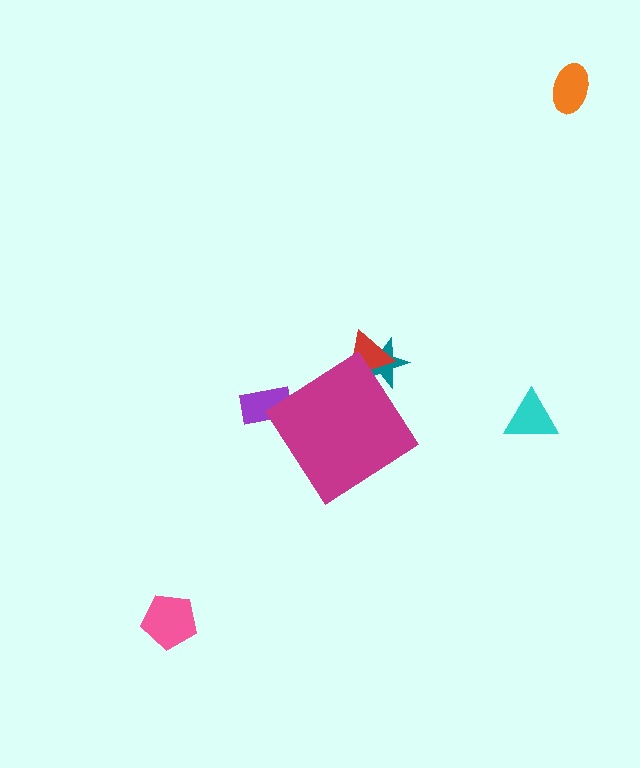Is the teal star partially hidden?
Yes, the teal star is partially hidden behind the magenta diamond.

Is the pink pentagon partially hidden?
No, the pink pentagon is fully visible.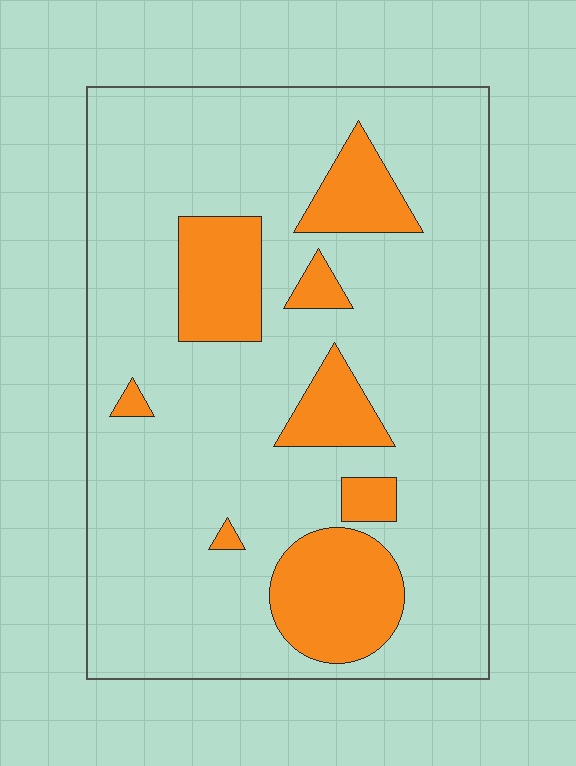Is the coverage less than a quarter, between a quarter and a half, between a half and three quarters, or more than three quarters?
Less than a quarter.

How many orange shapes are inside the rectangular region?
8.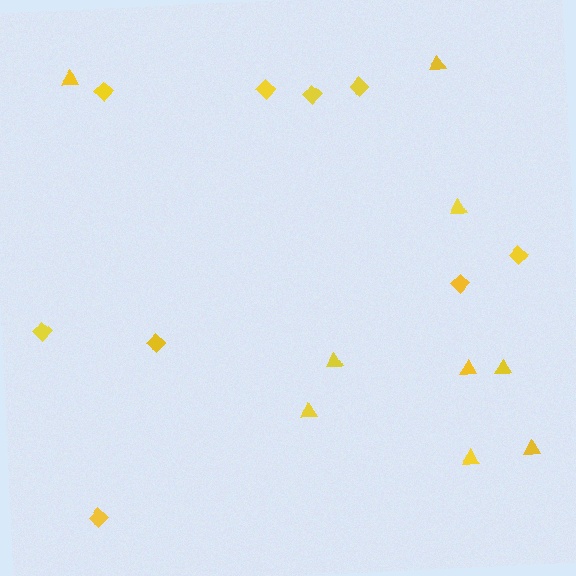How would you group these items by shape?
There are 2 groups: one group of diamonds (9) and one group of triangles (9).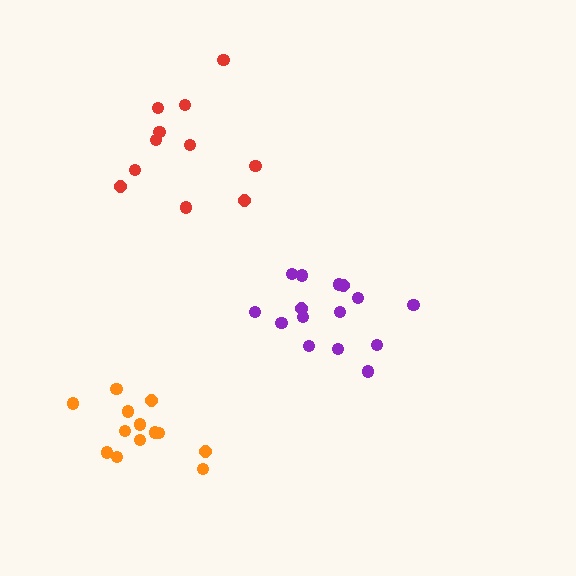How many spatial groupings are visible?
There are 3 spatial groupings.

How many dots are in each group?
Group 1: 15 dots, Group 2: 11 dots, Group 3: 13 dots (39 total).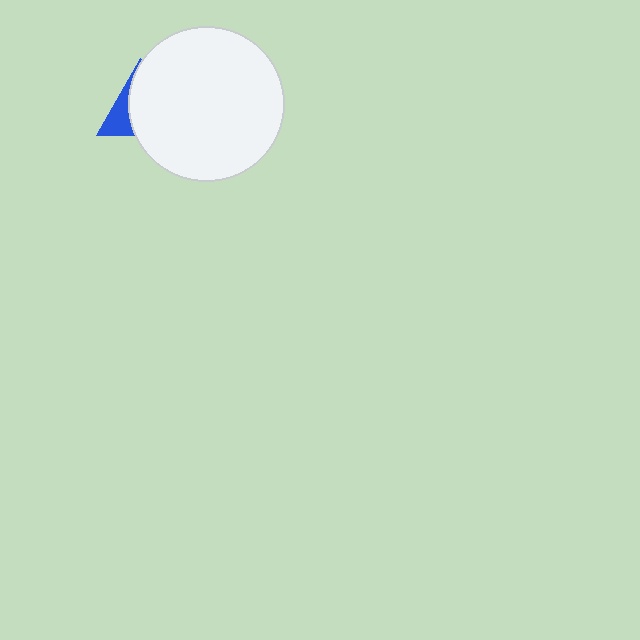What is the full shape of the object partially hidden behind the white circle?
The partially hidden object is a blue triangle.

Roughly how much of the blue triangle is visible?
A small part of it is visible (roughly 30%).